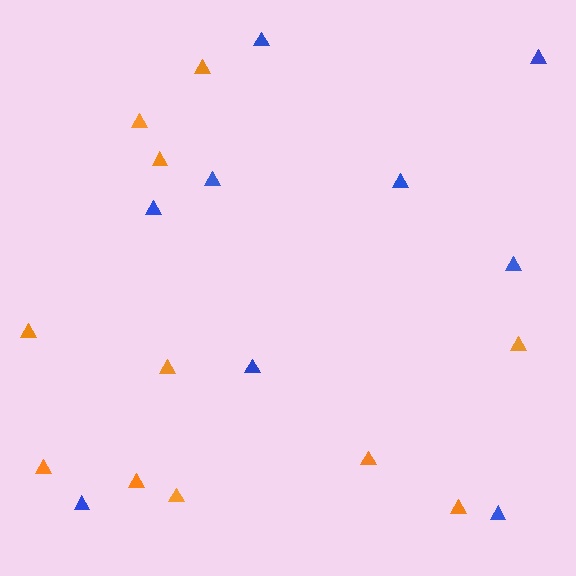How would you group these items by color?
There are 2 groups: one group of orange triangles (11) and one group of blue triangles (9).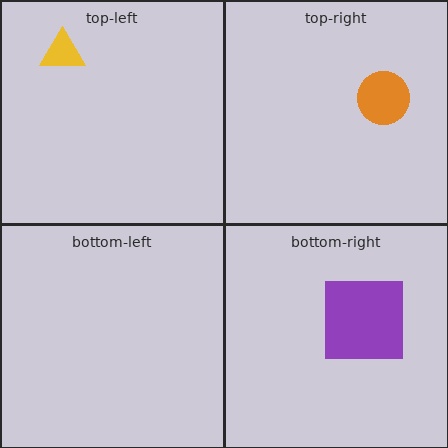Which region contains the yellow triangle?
The top-left region.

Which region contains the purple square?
The bottom-right region.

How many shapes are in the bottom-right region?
1.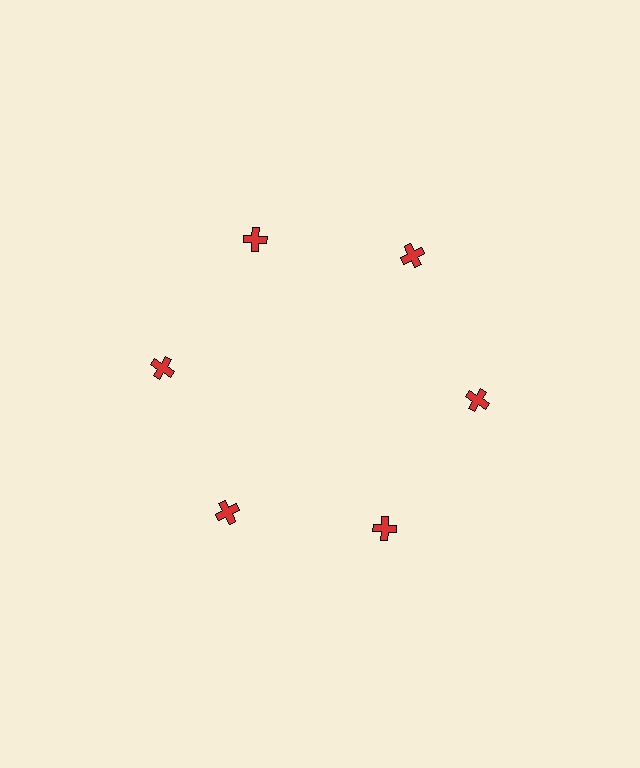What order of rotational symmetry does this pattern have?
This pattern has 6-fold rotational symmetry.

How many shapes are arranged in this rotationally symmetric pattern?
There are 6 shapes, arranged in 6 groups of 1.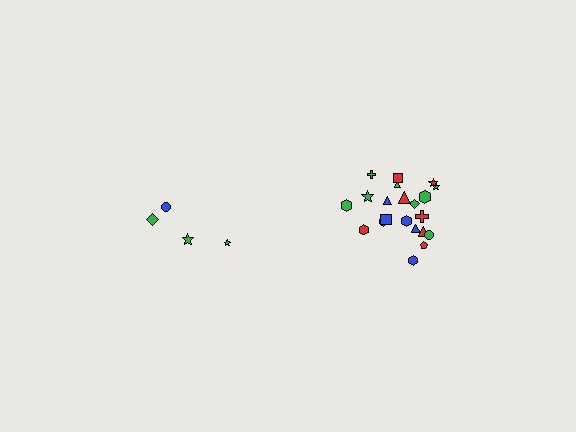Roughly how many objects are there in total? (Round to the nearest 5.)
Roughly 25 objects in total.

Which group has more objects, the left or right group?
The right group.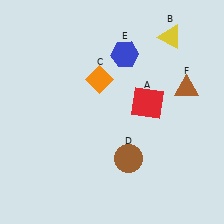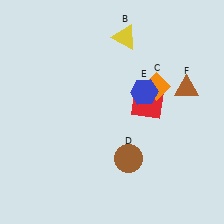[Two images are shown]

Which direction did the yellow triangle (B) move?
The yellow triangle (B) moved left.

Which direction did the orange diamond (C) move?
The orange diamond (C) moved right.